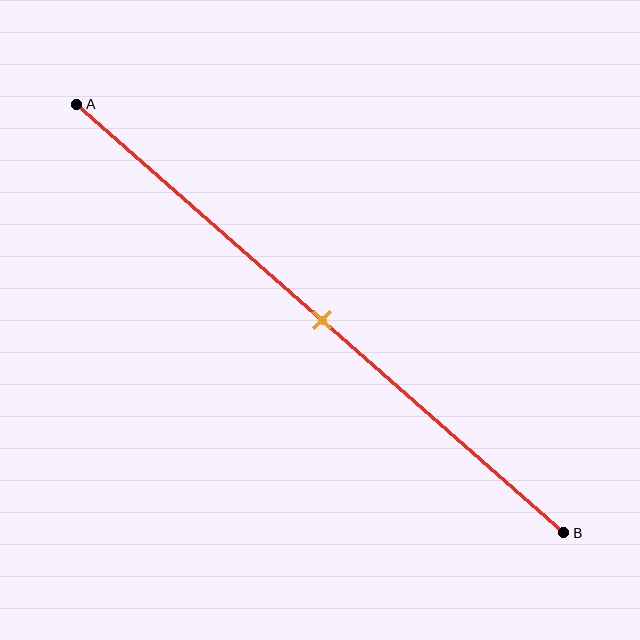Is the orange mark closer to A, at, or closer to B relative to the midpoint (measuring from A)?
The orange mark is approximately at the midpoint of segment AB.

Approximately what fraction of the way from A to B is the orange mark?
The orange mark is approximately 50% of the way from A to B.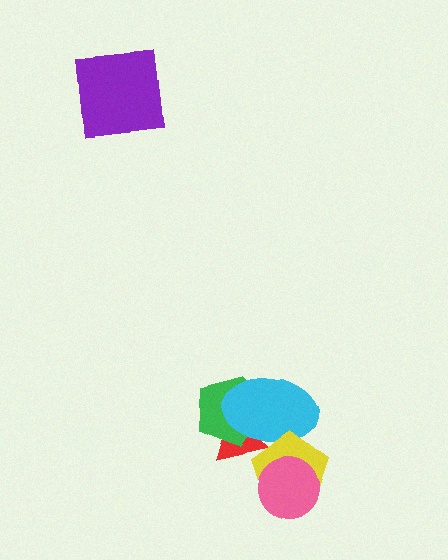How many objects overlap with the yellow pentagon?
3 objects overlap with the yellow pentagon.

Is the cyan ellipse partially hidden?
Yes, it is partially covered by another shape.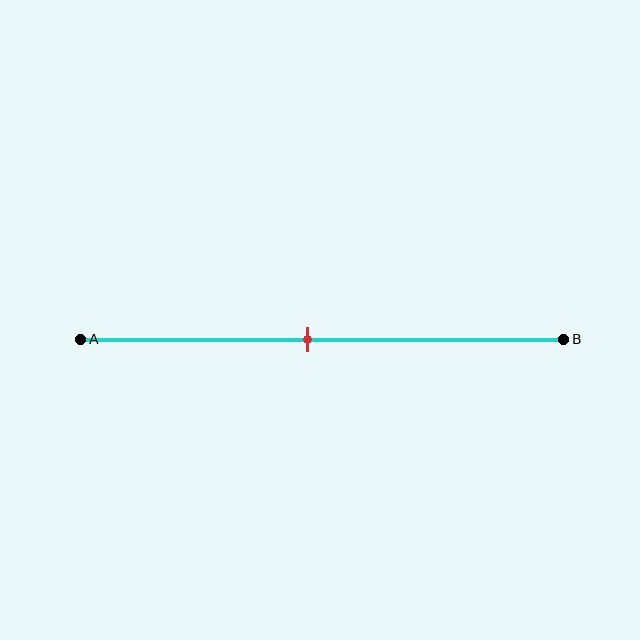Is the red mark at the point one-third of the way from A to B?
No, the mark is at about 45% from A, not at the 33% one-third point.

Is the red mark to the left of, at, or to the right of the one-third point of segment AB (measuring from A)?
The red mark is to the right of the one-third point of segment AB.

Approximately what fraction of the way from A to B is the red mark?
The red mark is approximately 45% of the way from A to B.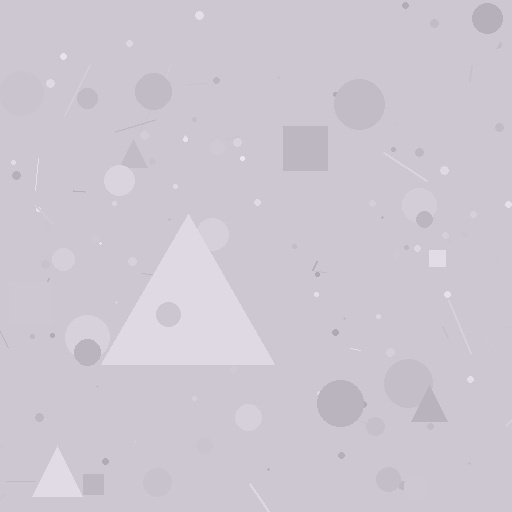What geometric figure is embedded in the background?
A triangle is embedded in the background.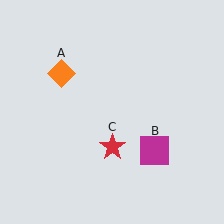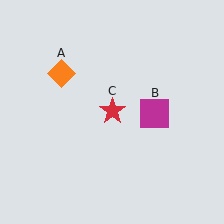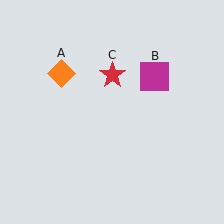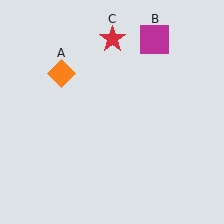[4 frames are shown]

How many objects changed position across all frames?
2 objects changed position: magenta square (object B), red star (object C).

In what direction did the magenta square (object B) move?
The magenta square (object B) moved up.